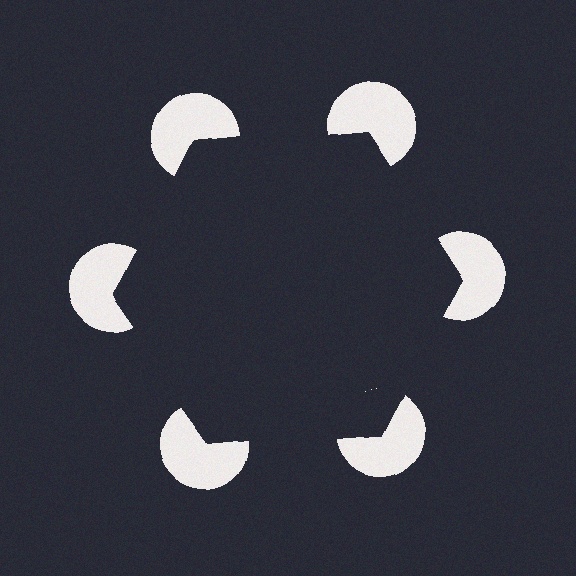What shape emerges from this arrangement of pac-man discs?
An illusory hexagon — its edges are inferred from the aligned wedge cuts in the pac-man discs, not physically drawn.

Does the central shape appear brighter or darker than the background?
It typically appears slightly darker than the background, even though no actual brightness change is drawn.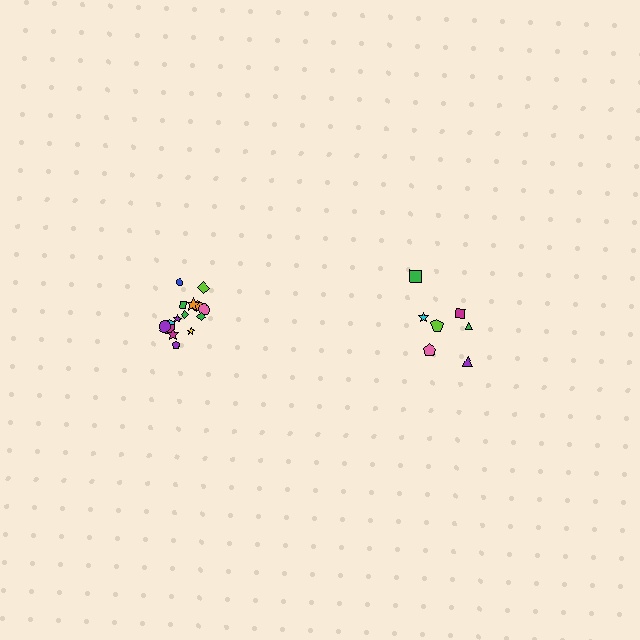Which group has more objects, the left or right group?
The left group.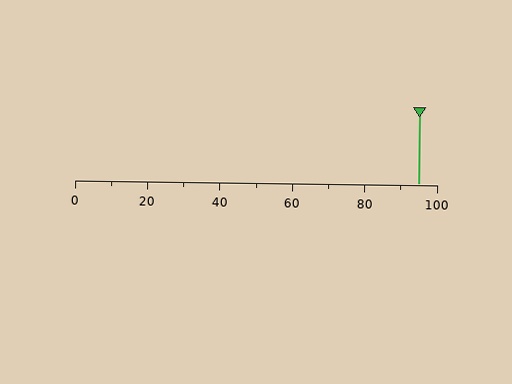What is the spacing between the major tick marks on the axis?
The major ticks are spaced 20 apart.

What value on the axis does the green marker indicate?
The marker indicates approximately 95.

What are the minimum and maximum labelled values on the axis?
The axis runs from 0 to 100.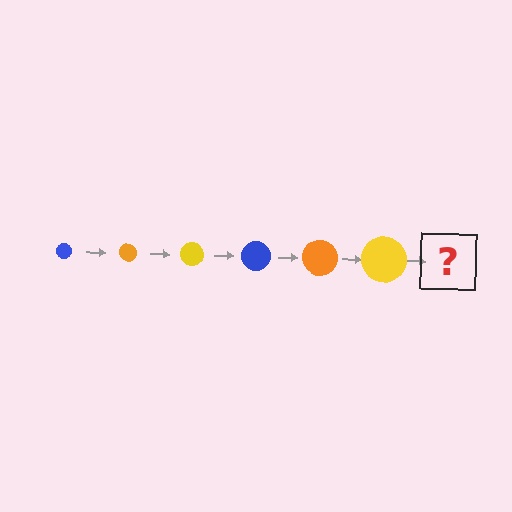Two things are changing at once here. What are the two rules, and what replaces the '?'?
The two rules are that the circle grows larger each step and the color cycles through blue, orange, and yellow. The '?' should be a blue circle, larger than the previous one.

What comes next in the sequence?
The next element should be a blue circle, larger than the previous one.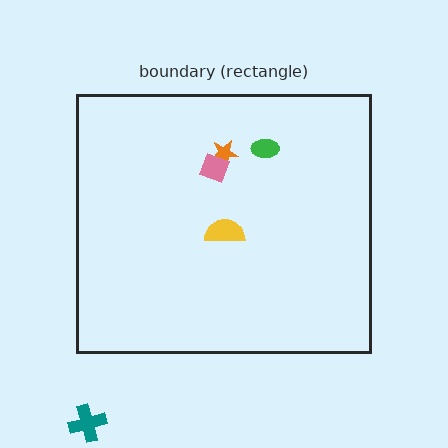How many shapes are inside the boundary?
4 inside, 1 outside.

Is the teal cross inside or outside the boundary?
Outside.